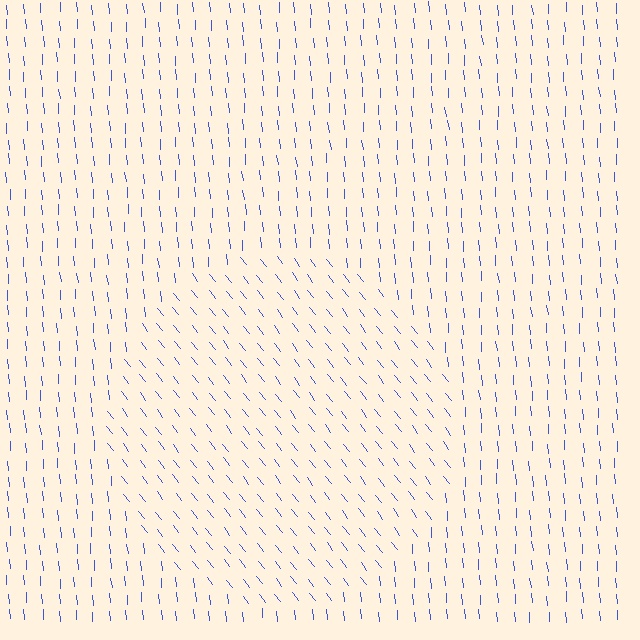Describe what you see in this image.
The image is filled with small blue line segments. A circle region in the image has lines oriented differently from the surrounding lines, creating a visible texture boundary.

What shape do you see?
I see a circle.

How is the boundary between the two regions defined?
The boundary is defined purely by a change in line orientation (approximately 33 degrees difference). All lines are the same color and thickness.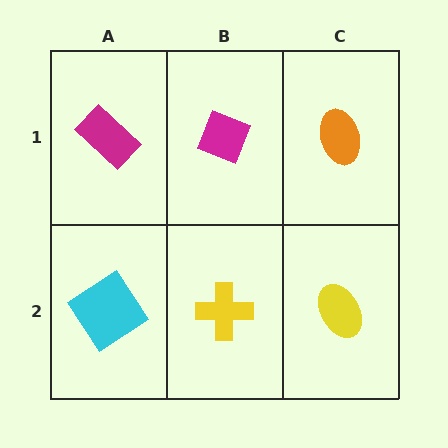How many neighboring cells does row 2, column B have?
3.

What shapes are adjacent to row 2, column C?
An orange ellipse (row 1, column C), a yellow cross (row 2, column B).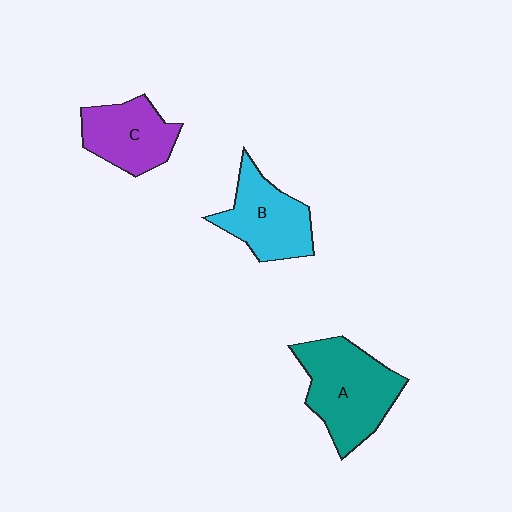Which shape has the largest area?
Shape A (teal).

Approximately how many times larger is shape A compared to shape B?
Approximately 1.3 times.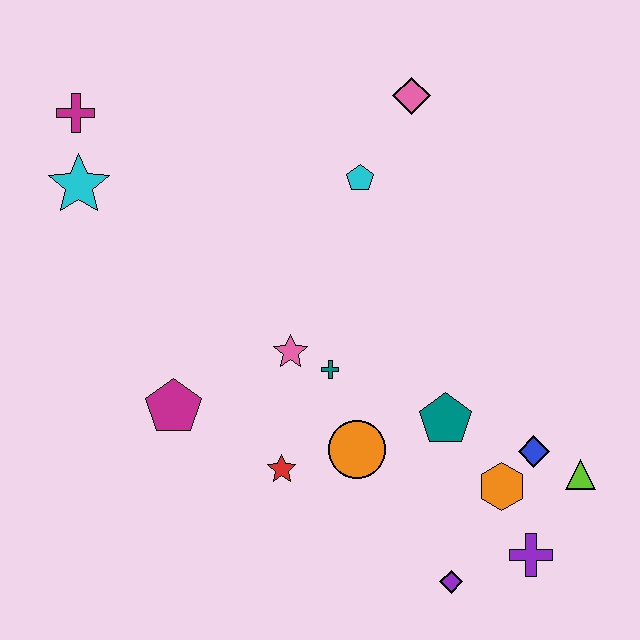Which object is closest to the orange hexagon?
The blue diamond is closest to the orange hexagon.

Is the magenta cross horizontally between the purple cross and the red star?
No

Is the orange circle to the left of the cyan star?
No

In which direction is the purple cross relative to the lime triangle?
The purple cross is below the lime triangle.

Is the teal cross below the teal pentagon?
No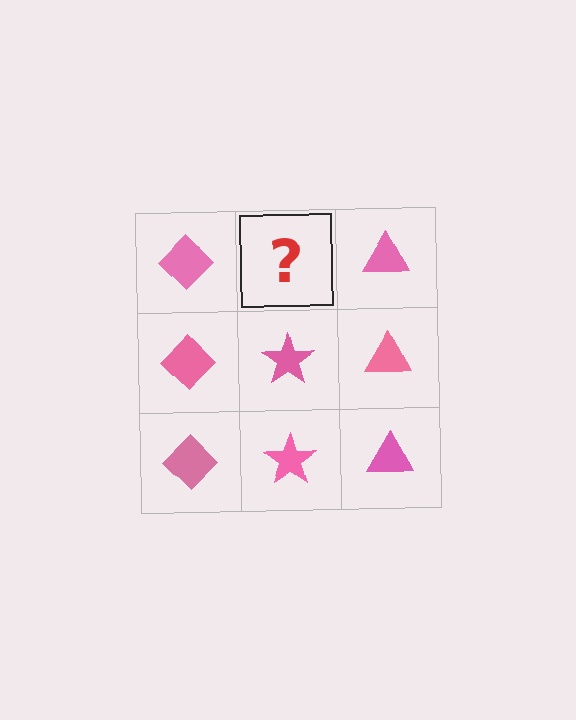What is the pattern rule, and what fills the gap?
The rule is that each column has a consistent shape. The gap should be filled with a pink star.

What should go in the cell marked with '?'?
The missing cell should contain a pink star.